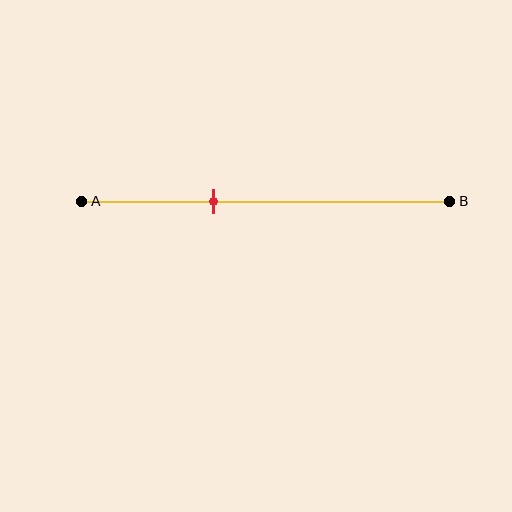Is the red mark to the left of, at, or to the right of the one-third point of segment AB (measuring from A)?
The red mark is approximately at the one-third point of segment AB.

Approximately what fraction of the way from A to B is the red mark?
The red mark is approximately 35% of the way from A to B.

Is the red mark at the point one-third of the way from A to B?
Yes, the mark is approximately at the one-third point.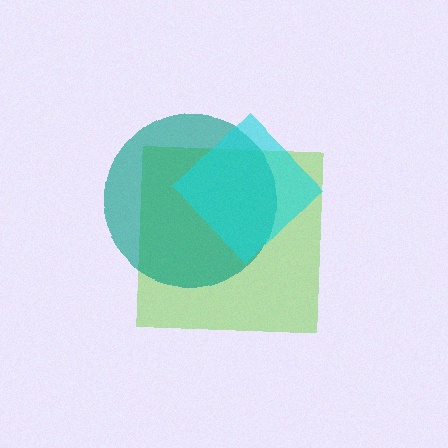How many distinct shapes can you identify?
There are 3 distinct shapes: a lime square, a teal circle, a cyan diamond.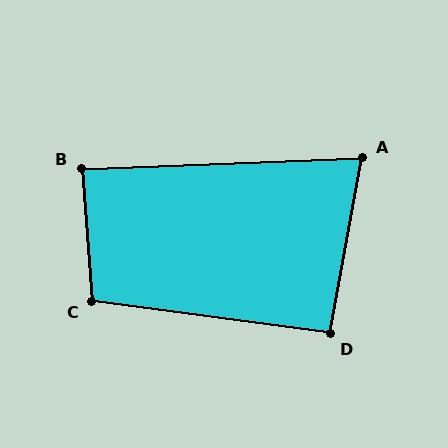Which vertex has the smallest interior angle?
A, at approximately 78 degrees.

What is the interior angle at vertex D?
Approximately 92 degrees (approximately right).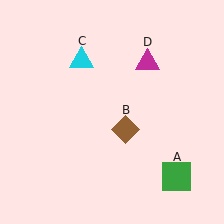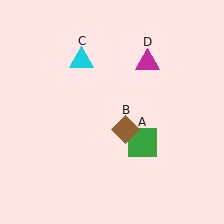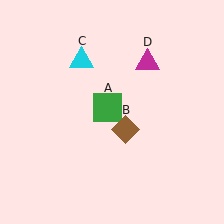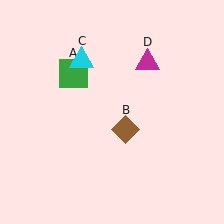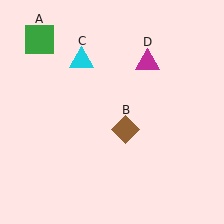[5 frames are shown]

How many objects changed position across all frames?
1 object changed position: green square (object A).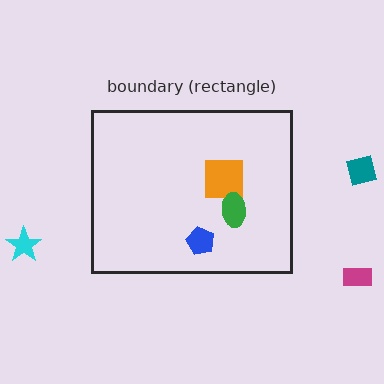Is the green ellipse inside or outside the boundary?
Inside.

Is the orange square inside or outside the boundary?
Inside.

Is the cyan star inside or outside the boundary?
Outside.